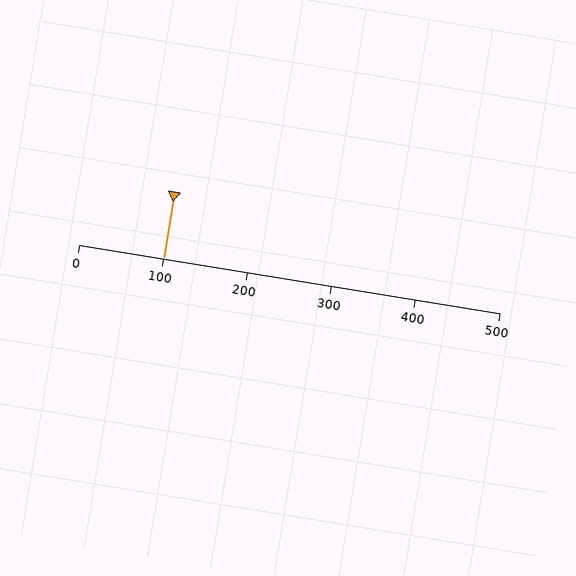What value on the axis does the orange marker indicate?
The marker indicates approximately 100.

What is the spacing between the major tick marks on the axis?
The major ticks are spaced 100 apart.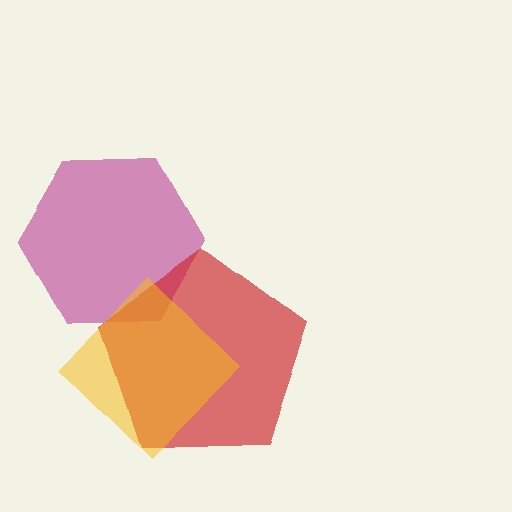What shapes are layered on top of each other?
The layered shapes are: a magenta hexagon, a red pentagon, a yellow diamond.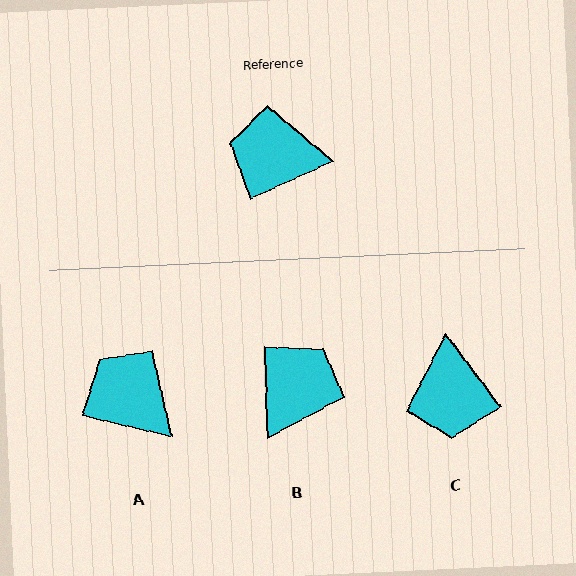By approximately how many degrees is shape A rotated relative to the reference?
Approximately 37 degrees clockwise.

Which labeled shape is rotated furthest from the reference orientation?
B, about 112 degrees away.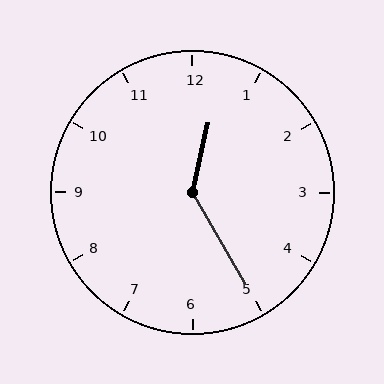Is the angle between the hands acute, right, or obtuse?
It is obtuse.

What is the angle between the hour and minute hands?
Approximately 138 degrees.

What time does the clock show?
12:25.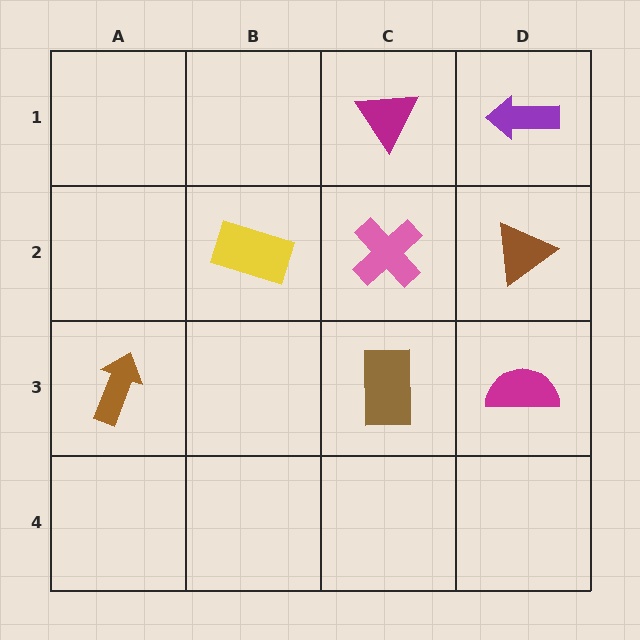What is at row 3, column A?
A brown arrow.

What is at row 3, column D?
A magenta semicircle.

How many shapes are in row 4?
0 shapes.